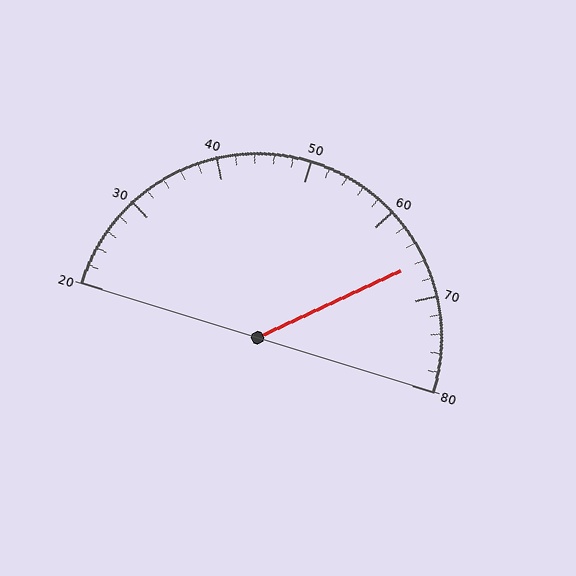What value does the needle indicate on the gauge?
The needle indicates approximately 66.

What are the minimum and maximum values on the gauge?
The gauge ranges from 20 to 80.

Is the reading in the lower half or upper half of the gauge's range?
The reading is in the upper half of the range (20 to 80).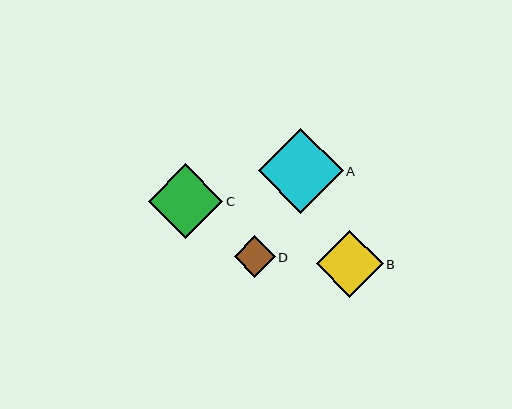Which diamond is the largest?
Diamond A is the largest with a size of approximately 84 pixels.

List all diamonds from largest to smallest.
From largest to smallest: A, C, B, D.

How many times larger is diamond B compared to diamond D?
Diamond B is approximately 1.6 times the size of diamond D.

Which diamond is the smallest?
Diamond D is the smallest with a size of approximately 41 pixels.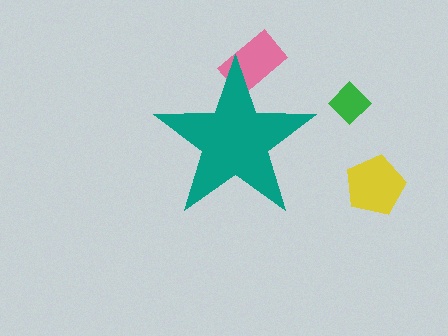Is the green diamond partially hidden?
No, the green diamond is fully visible.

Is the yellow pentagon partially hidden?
No, the yellow pentagon is fully visible.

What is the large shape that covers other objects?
A teal star.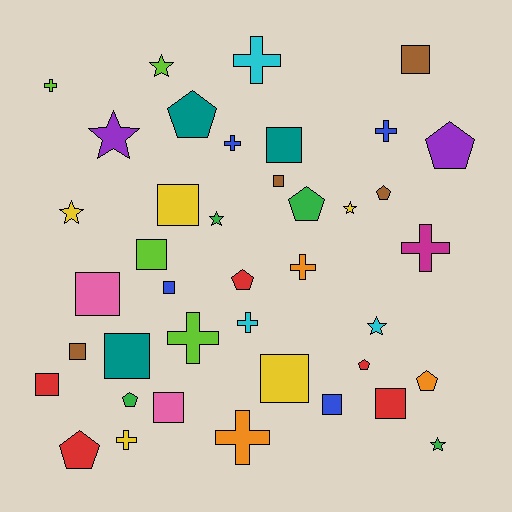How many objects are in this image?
There are 40 objects.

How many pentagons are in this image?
There are 9 pentagons.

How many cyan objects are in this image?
There are 3 cyan objects.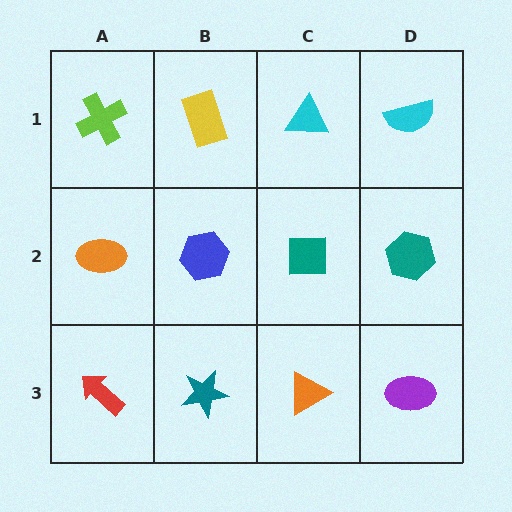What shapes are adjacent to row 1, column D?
A teal hexagon (row 2, column D), a cyan triangle (row 1, column C).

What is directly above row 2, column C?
A cyan triangle.